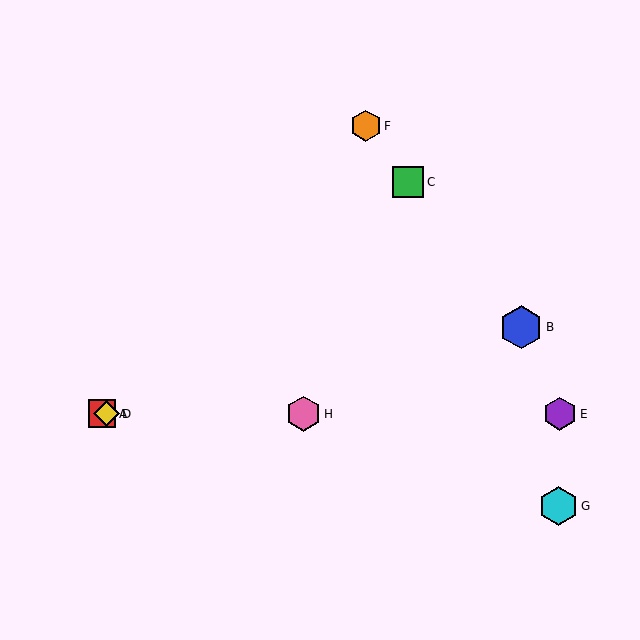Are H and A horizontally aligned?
Yes, both are at y≈414.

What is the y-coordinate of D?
Object D is at y≈414.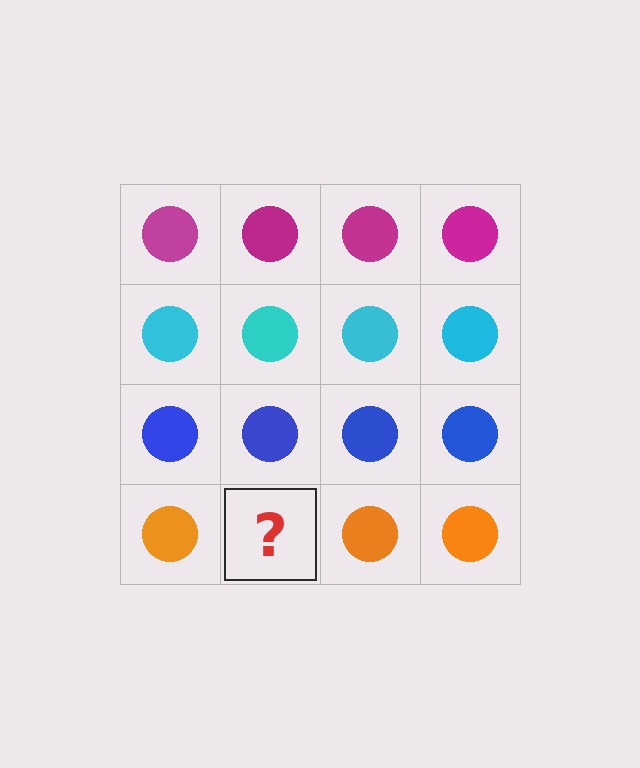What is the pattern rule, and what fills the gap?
The rule is that each row has a consistent color. The gap should be filled with an orange circle.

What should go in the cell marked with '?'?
The missing cell should contain an orange circle.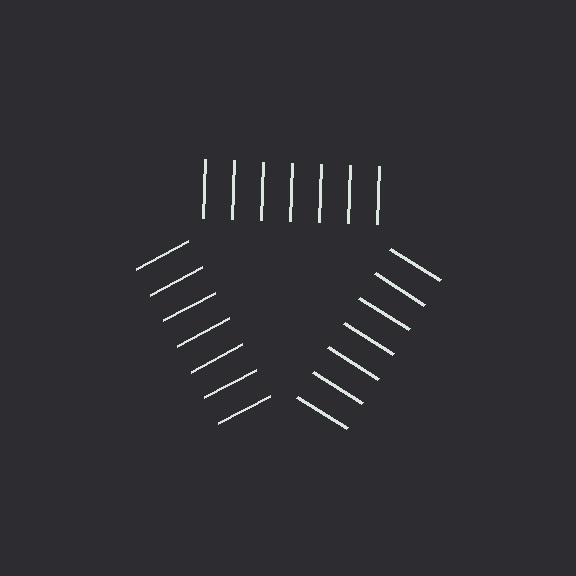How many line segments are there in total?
21 — 7 along each of the 3 edges.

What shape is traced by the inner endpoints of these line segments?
An illusory triangle — the line segments terminate on its edges but no continuous stroke is drawn.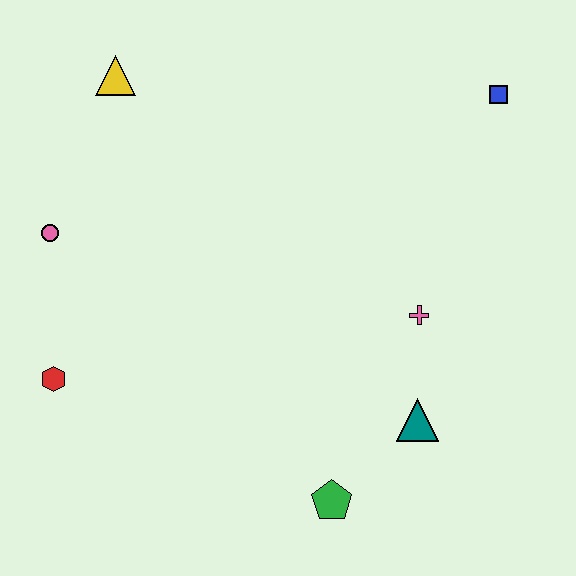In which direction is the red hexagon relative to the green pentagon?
The red hexagon is to the left of the green pentagon.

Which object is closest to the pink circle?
The red hexagon is closest to the pink circle.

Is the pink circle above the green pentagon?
Yes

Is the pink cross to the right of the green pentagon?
Yes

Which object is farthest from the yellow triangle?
The green pentagon is farthest from the yellow triangle.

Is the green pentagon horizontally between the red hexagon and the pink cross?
Yes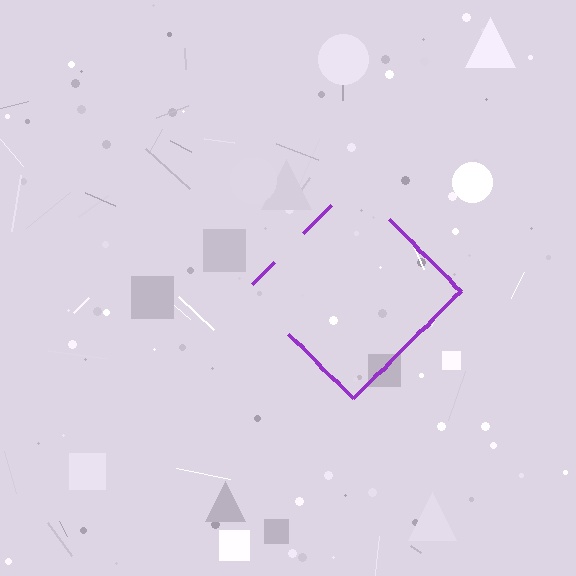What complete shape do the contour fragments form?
The contour fragments form a diamond.